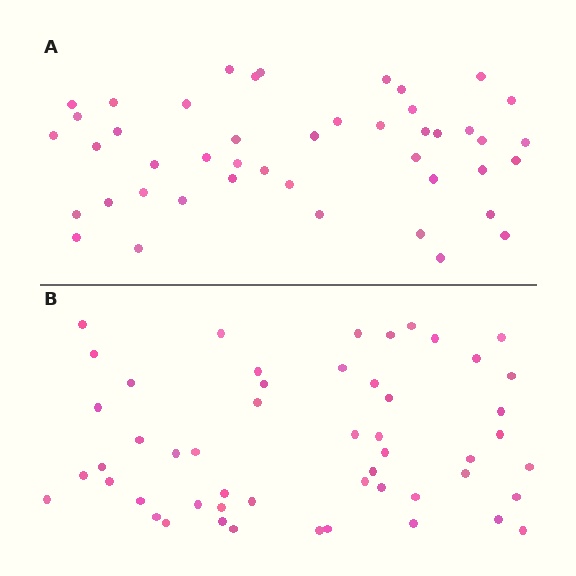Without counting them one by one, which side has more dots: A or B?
Region B (the bottom region) has more dots.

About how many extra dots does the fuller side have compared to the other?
Region B has roughly 8 or so more dots than region A.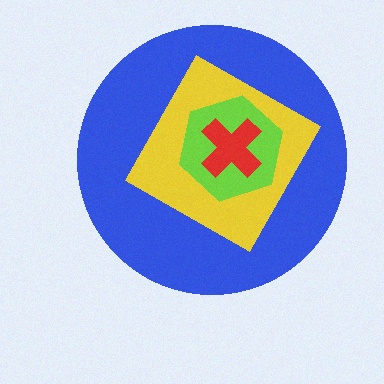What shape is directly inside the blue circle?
The yellow square.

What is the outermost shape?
The blue circle.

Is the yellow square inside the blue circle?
Yes.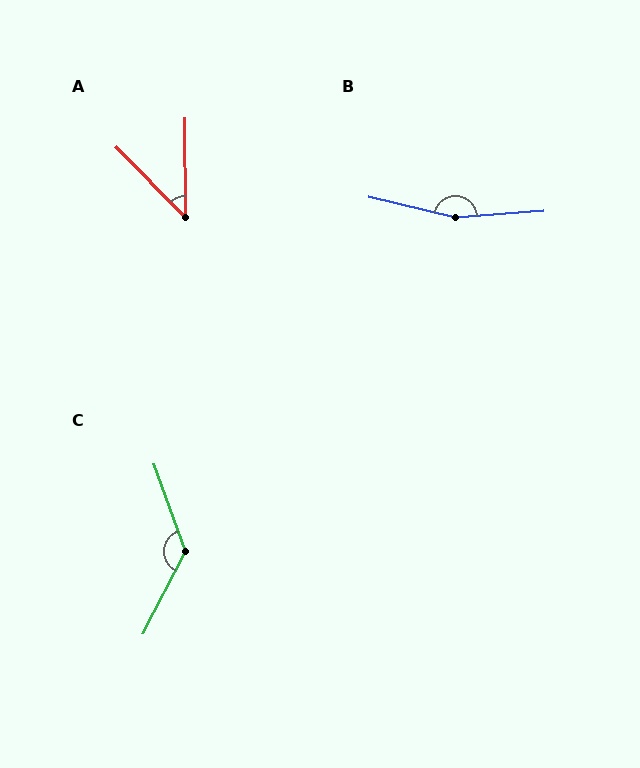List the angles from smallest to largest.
A (44°), C (133°), B (162°).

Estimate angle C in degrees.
Approximately 133 degrees.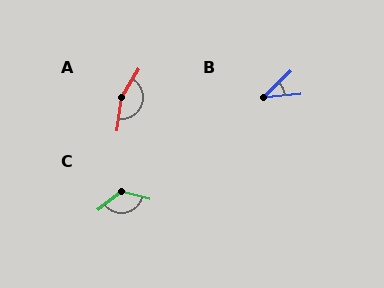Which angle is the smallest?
B, at approximately 39 degrees.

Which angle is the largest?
A, at approximately 157 degrees.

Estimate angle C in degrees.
Approximately 126 degrees.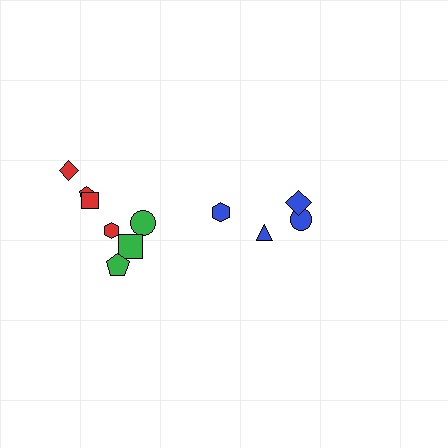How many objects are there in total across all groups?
There are 11 objects.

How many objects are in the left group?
There are 7 objects.